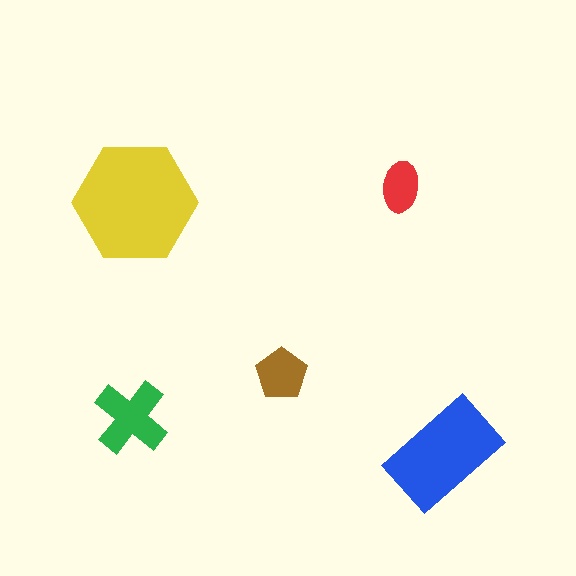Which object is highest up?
The red ellipse is topmost.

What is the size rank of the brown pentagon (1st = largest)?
4th.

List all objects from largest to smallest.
The yellow hexagon, the blue rectangle, the green cross, the brown pentagon, the red ellipse.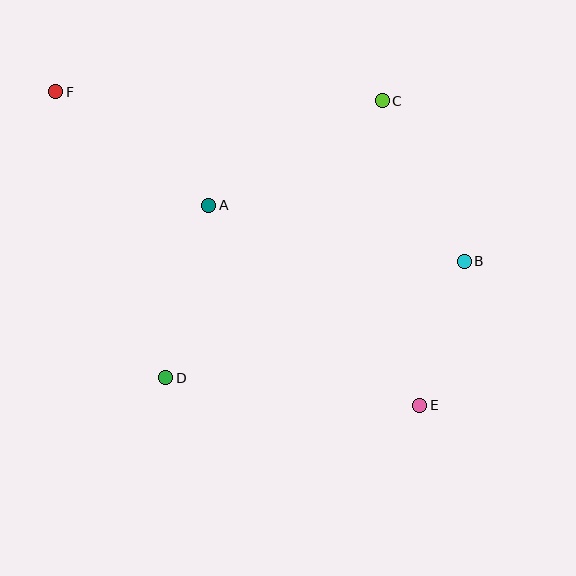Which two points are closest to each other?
Points B and E are closest to each other.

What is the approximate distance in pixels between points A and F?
The distance between A and F is approximately 190 pixels.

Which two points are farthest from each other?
Points E and F are farthest from each other.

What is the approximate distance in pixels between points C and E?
The distance between C and E is approximately 307 pixels.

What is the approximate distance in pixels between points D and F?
The distance between D and F is approximately 306 pixels.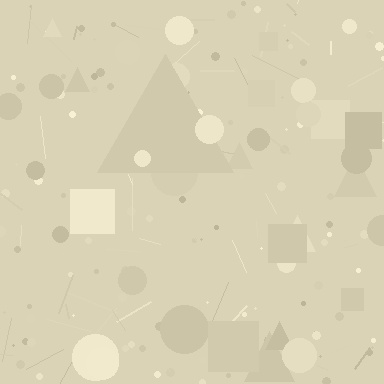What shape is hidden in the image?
A triangle is hidden in the image.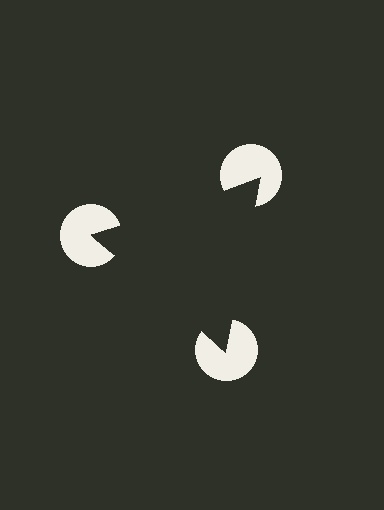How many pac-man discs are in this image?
There are 3 — one at each vertex of the illusory triangle.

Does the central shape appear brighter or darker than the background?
It typically appears slightly darker than the background, even though no actual brightness change is drawn.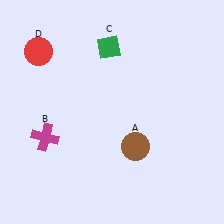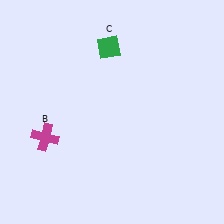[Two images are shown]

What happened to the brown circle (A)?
The brown circle (A) was removed in Image 2. It was in the bottom-right area of Image 1.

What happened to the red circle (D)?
The red circle (D) was removed in Image 2. It was in the top-left area of Image 1.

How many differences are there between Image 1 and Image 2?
There are 2 differences between the two images.